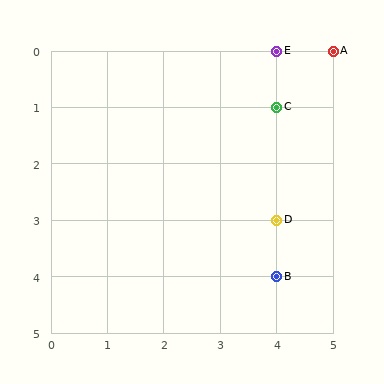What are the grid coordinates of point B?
Point B is at grid coordinates (4, 4).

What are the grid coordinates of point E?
Point E is at grid coordinates (4, 0).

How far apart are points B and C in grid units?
Points B and C are 3 rows apart.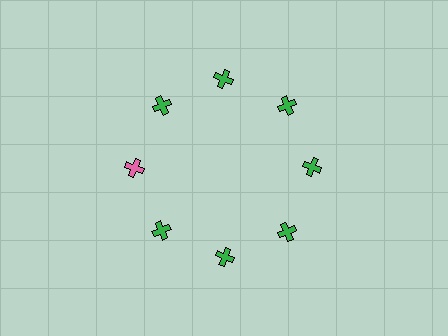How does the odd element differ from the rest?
It has a different color: pink instead of green.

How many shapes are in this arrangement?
There are 8 shapes arranged in a ring pattern.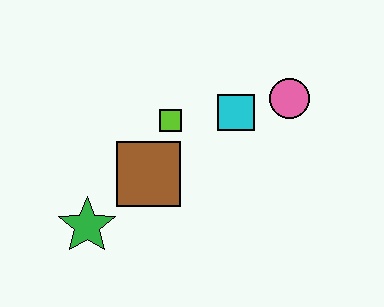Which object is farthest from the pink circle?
The green star is farthest from the pink circle.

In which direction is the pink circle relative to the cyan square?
The pink circle is to the right of the cyan square.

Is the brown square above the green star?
Yes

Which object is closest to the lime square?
The brown square is closest to the lime square.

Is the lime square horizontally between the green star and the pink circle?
Yes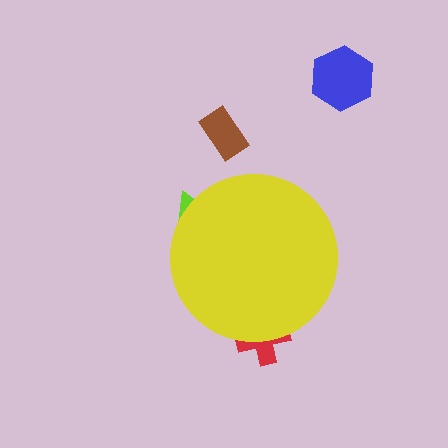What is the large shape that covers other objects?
A yellow circle.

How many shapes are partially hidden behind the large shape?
2 shapes are partially hidden.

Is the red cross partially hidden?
Yes, the red cross is partially hidden behind the yellow circle.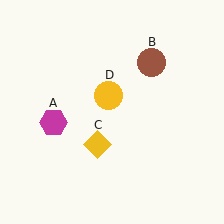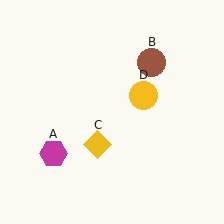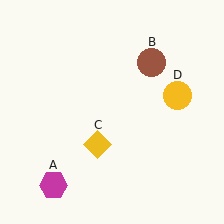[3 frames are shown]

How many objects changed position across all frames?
2 objects changed position: magenta hexagon (object A), yellow circle (object D).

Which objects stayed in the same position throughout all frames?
Brown circle (object B) and yellow diamond (object C) remained stationary.